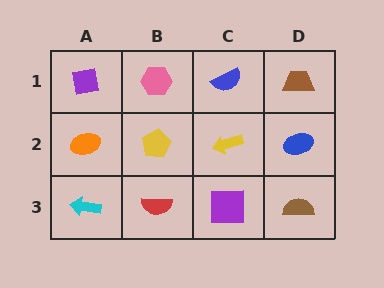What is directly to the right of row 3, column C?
A brown semicircle.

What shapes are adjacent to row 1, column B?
A yellow pentagon (row 2, column B), a purple square (row 1, column A), a blue semicircle (row 1, column C).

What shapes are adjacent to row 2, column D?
A brown trapezoid (row 1, column D), a brown semicircle (row 3, column D), a yellow arrow (row 2, column C).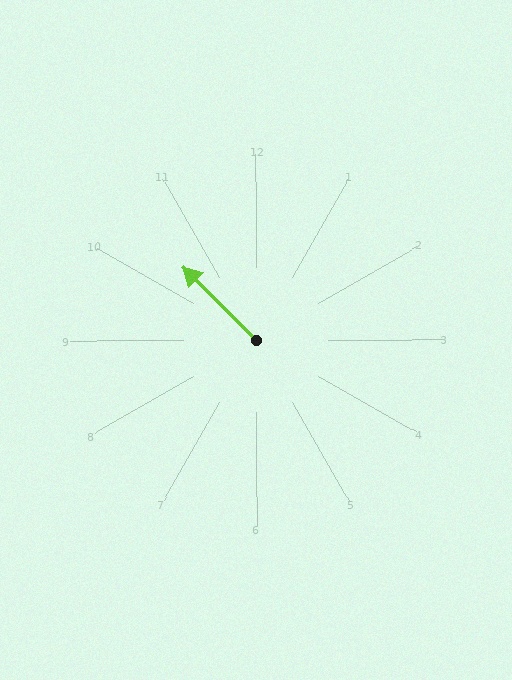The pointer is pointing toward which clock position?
Roughly 10 o'clock.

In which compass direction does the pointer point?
Northwest.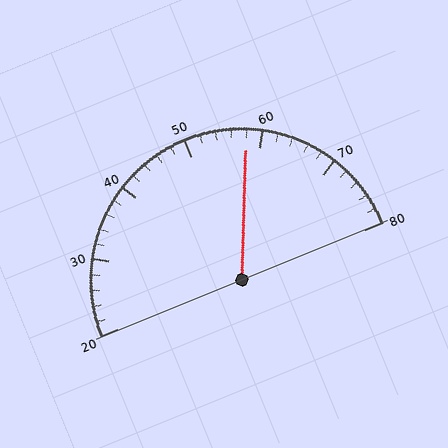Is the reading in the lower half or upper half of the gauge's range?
The reading is in the upper half of the range (20 to 80).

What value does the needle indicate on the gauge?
The needle indicates approximately 58.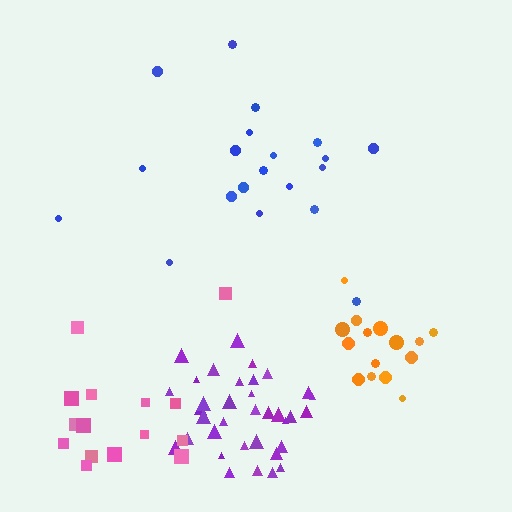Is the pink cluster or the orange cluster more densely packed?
Orange.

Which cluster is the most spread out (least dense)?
Blue.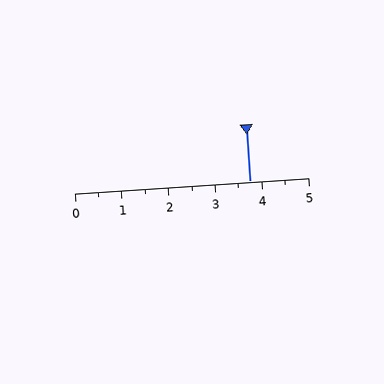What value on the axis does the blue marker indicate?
The marker indicates approximately 3.8.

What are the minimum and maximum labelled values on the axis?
The axis runs from 0 to 5.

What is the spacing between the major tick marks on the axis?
The major ticks are spaced 1 apart.